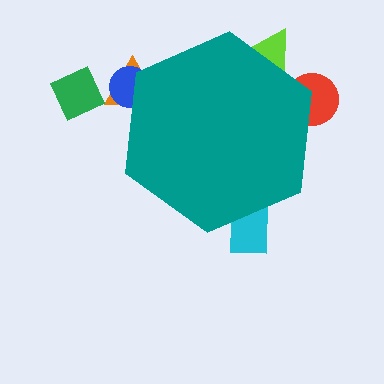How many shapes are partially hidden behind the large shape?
5 shapes are partially hidden.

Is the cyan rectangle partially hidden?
Yes, the cyan rectangle is partially hidden behind the teal hexagon.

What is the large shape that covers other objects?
A teal hexagon.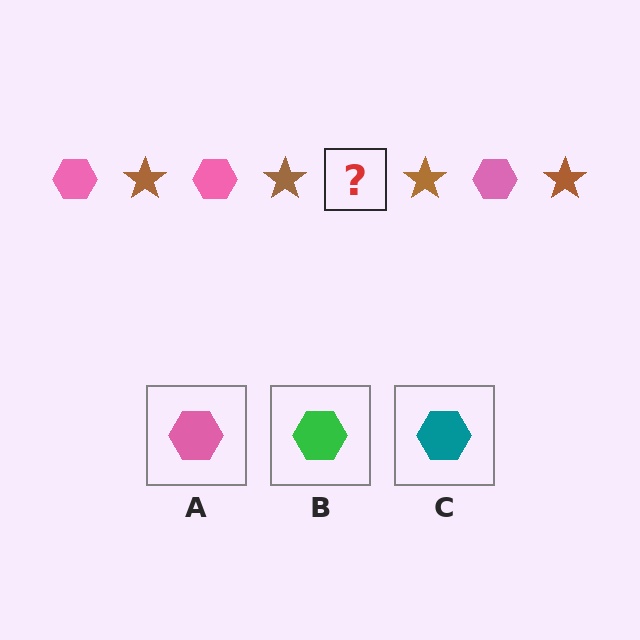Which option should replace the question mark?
Option A.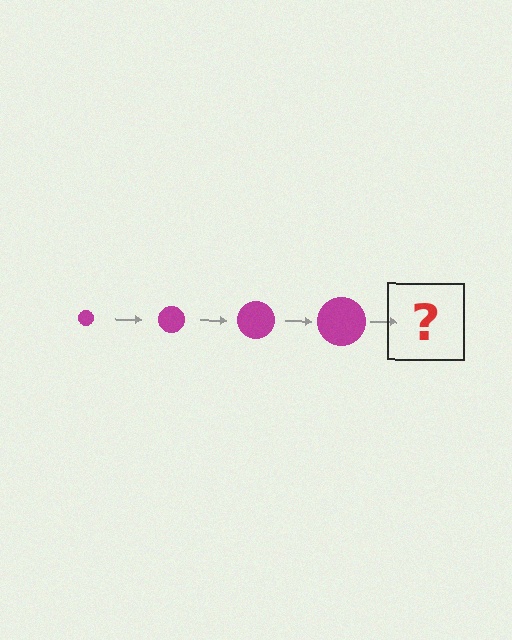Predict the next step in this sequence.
The next step is a magenta circle, larger than the previous one.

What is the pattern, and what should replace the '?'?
The pattern is that the circle gets progressively larger each step. The '?' should be a magenta circle, larger than the previous one.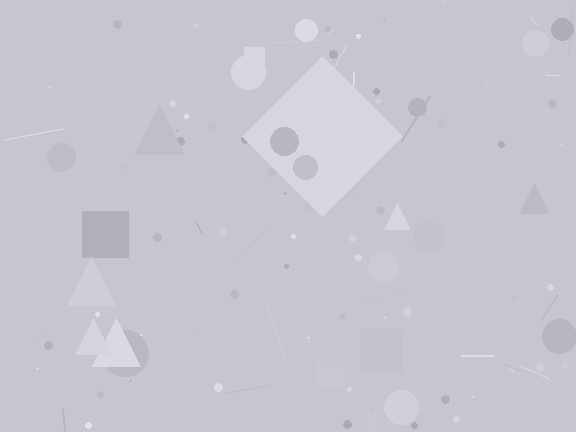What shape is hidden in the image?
A diamond is hidden in the image.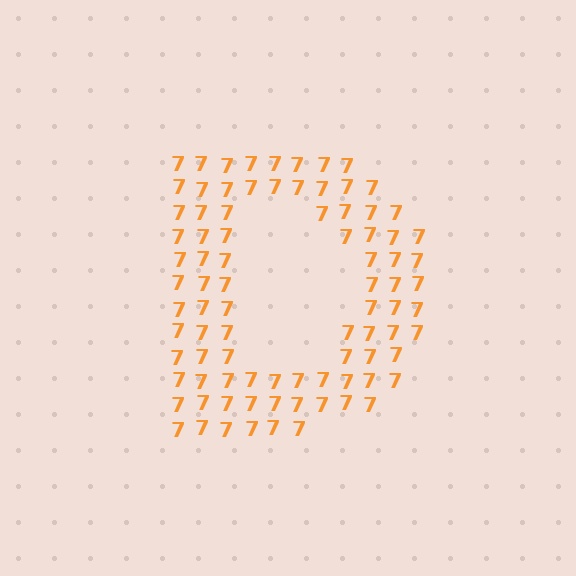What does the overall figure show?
The overall figure shows the letter D.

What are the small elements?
The small elements are digit 7's.